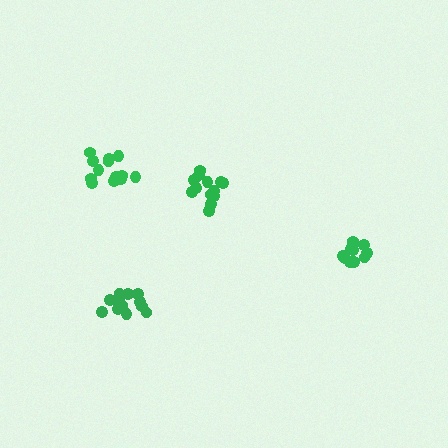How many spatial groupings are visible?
There are 4 spatial groupings.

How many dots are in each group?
Group 1: 13 dots, Group 2: 13 dots, Group 3: 12 dots, Group 4: 13 dots (51 total).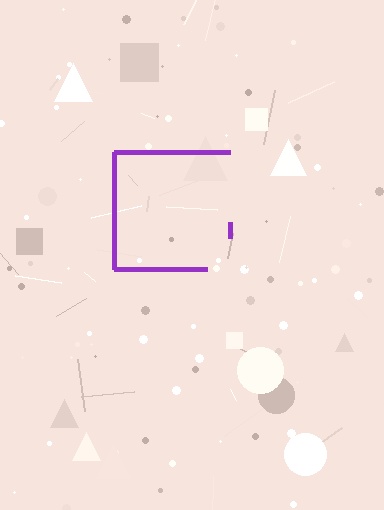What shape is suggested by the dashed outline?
The dashed outline suggests a square.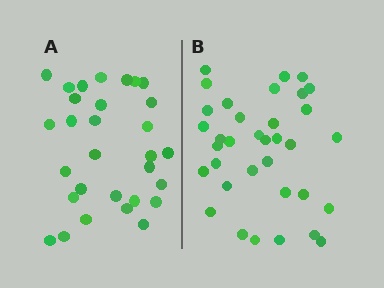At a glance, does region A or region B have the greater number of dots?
Region B (the right region) has more dots.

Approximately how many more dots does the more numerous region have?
Region B has about 5 more dots than region A.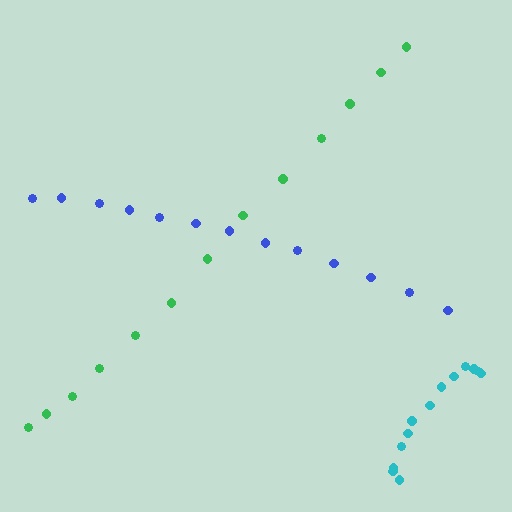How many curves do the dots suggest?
There are 3 distinct paths.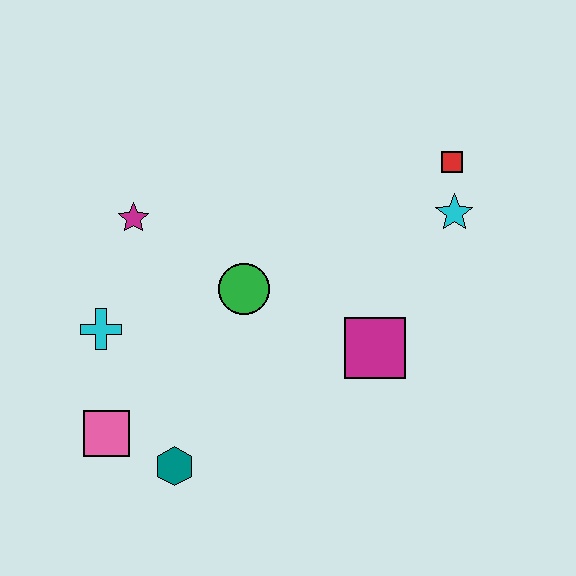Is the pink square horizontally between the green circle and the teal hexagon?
No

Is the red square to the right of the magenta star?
Yes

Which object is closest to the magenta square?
The green circle is closest to the magenta square.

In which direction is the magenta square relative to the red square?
The magenta square is below the red square.